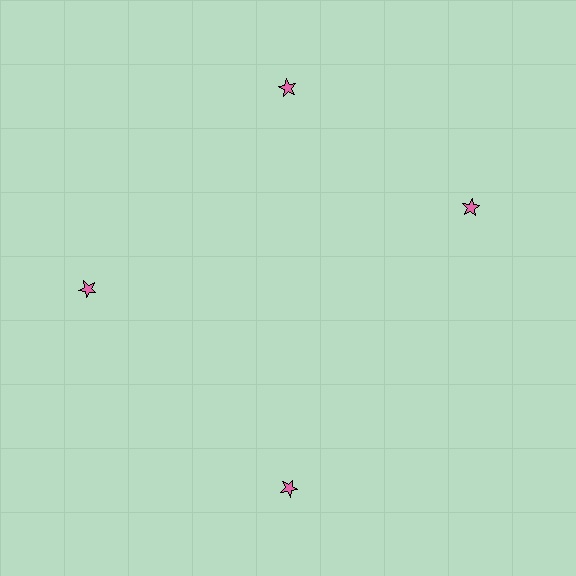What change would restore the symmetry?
The symmetry would be restored by rotating it back into even spacing with its neighbors so that all 4 stars sit at equal angles and equal distance from the center.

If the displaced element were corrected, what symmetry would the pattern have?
It would have 4-fold rotational symmetry — the pattern would map onto itself every 90 degrees.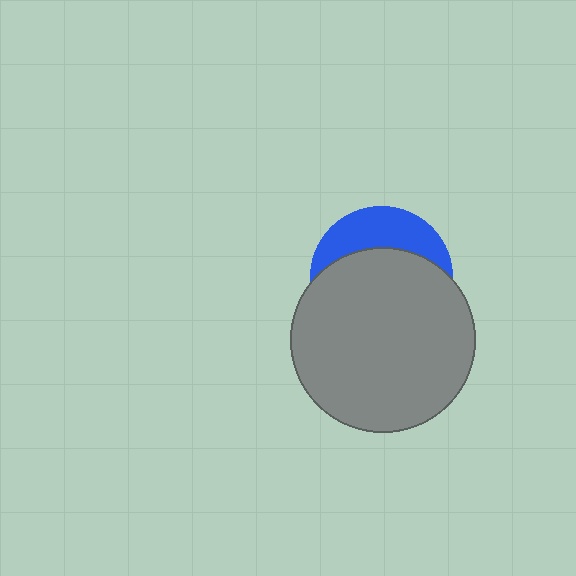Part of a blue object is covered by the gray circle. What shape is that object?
It is a circle.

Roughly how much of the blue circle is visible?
A small part of it is visible (roughly 32%).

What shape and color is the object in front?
The object in front is a gray circle.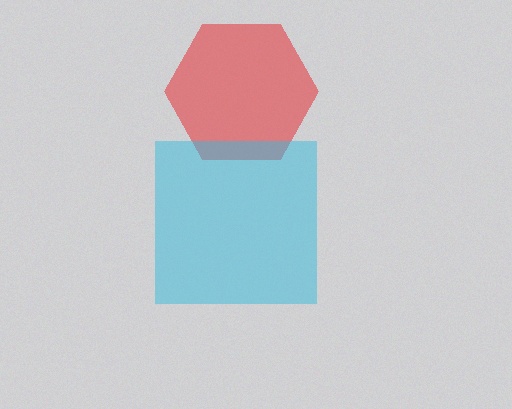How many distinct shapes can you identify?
There are 2 distinct shapes: a red hexagon, a cyan square.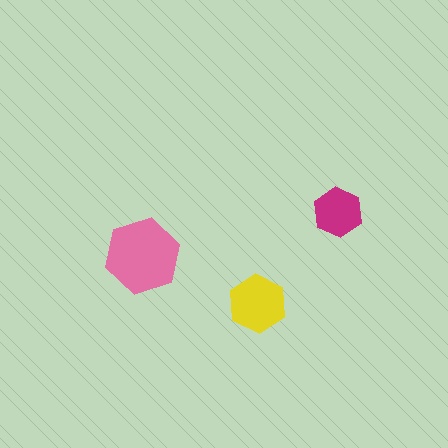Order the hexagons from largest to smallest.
the pink one, the yellow one, the magenta one.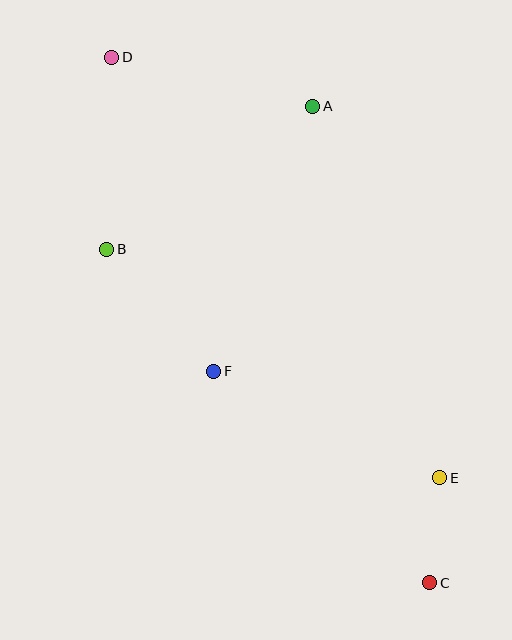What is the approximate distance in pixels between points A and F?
The distance between A and F is approximately 283 pixels.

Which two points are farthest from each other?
Points C and D are farthest from each other.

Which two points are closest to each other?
Points C and E are closest to each other.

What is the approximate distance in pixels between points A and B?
The distance between A and B is approximately 251 pixels.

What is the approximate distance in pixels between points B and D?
The distance between B and D is approximately 192 pixels.